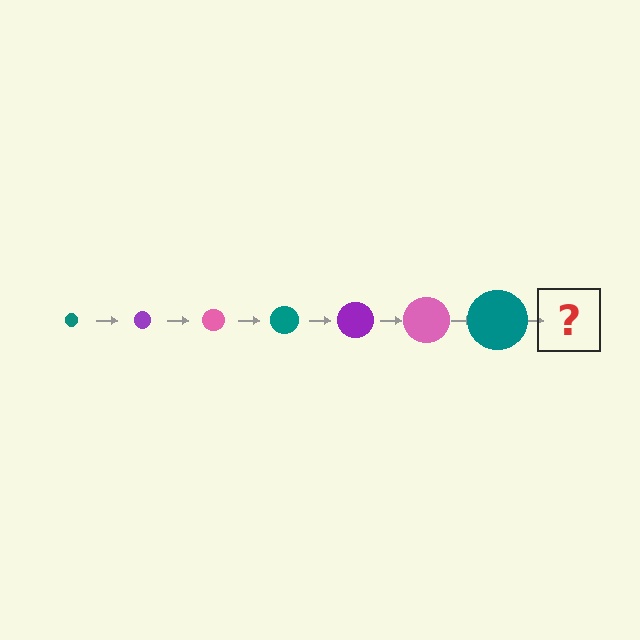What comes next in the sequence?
The next element should be a purple circle, larger than the previous one.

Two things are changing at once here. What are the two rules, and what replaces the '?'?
The two rules are that the circle grows larger each step and the color cycles through teal, purple, and pink. The '?' should be a purple circle, larger than the previous one.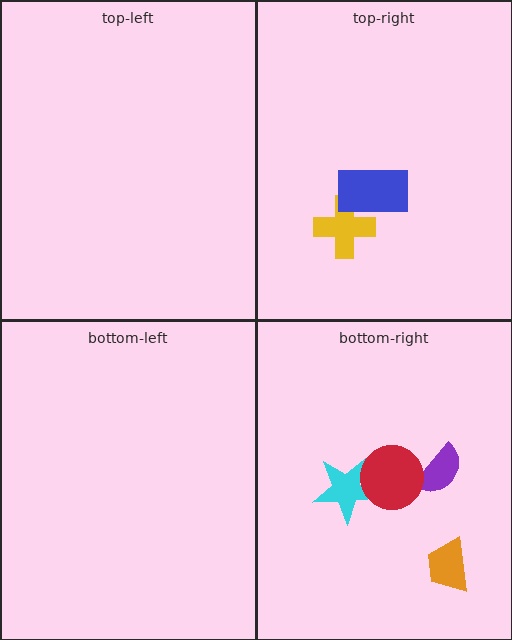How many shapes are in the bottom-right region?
4.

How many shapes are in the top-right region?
2.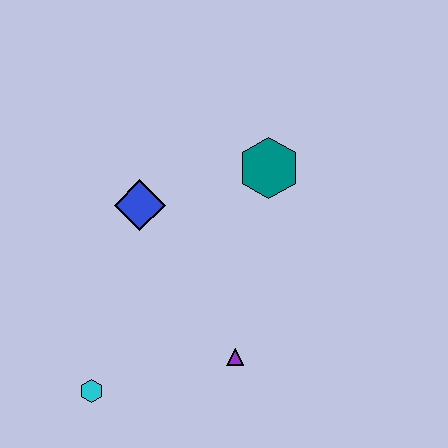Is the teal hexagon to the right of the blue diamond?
Yes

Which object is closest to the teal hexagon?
The blue diamond is closest to the teal hexagon.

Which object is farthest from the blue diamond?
The cyan hexagon is farthest from the blue diamond.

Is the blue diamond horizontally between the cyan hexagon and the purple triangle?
Yes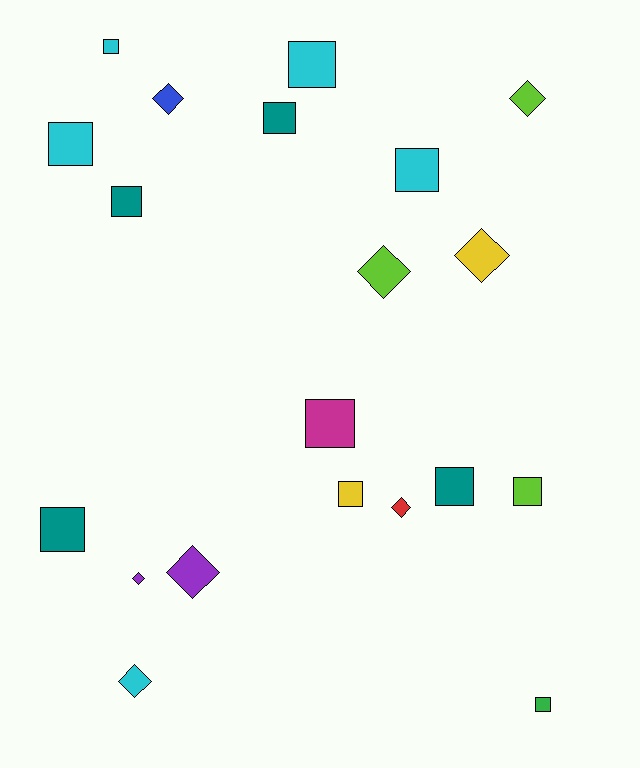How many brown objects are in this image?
There are no brown objects.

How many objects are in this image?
There are 20 objects.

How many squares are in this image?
There are 12 squares.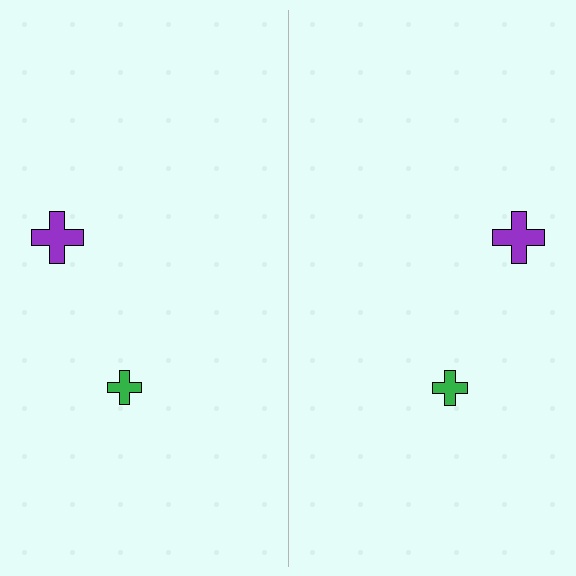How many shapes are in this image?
There are 4 shapes in this image.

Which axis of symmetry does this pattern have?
The pattern has a vertical axis of symmetry running through the center of the image.